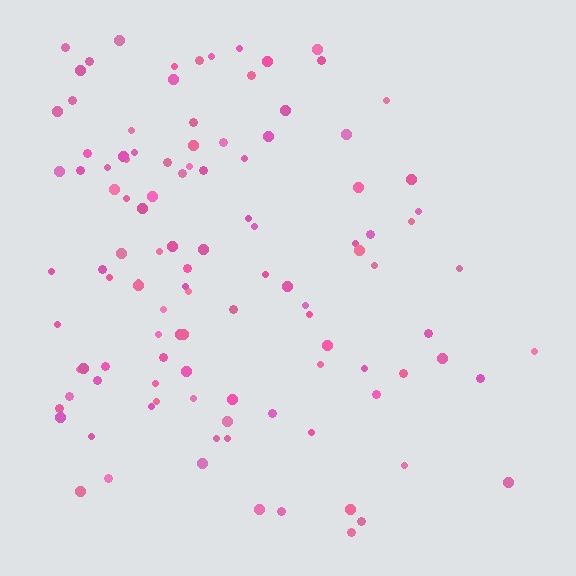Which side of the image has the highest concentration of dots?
The left.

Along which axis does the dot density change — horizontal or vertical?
Horizontal.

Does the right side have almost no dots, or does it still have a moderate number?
Still a moderate number, just noticeably fewer than the left.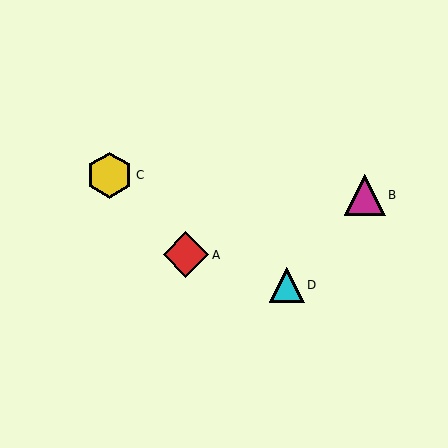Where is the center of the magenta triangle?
The center of the magenta triangle is at (365, 195).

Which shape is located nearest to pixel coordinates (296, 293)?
The cyan triangle (labeled D) at (287, 285) is nearest to that location.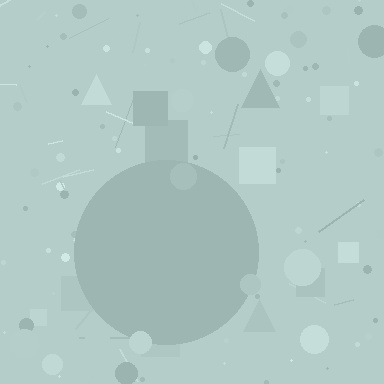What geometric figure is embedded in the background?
A circle is embedded in the background.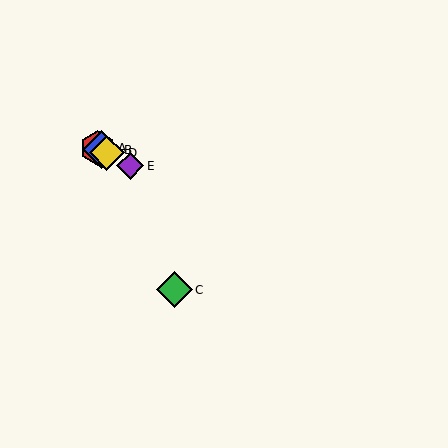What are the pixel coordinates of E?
Object E is at (130, 166).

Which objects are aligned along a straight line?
Objects A, B, D, E are aligned along a straight line.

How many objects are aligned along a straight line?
4 objects (A, B, D, E) are aligned along a straight line.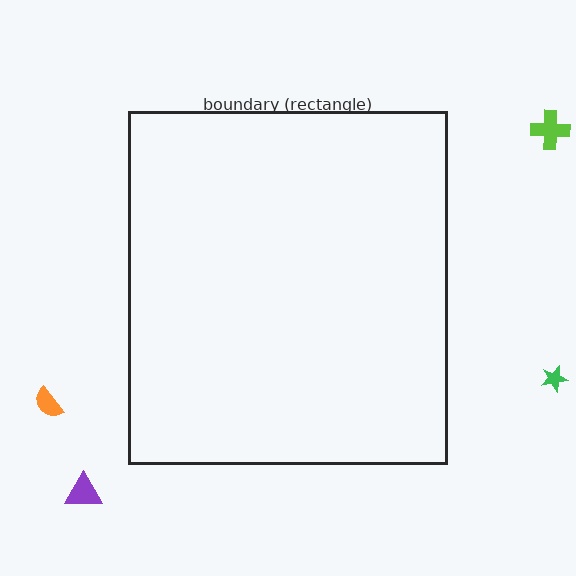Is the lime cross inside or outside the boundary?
Outside.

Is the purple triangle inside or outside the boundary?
Outside.